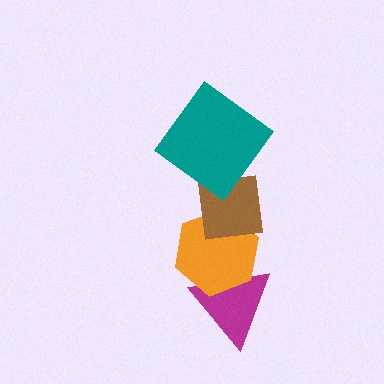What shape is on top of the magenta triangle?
The orange hexagon is on top of the magenta triangle.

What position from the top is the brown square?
The brown square is 2nd from the top.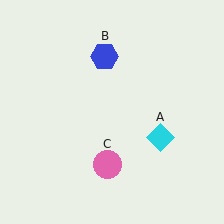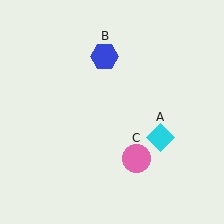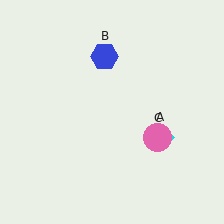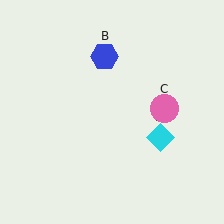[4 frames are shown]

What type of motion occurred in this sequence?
The pink circle (object C) rotated counterclockwise around the center of the scene.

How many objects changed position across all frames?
1 object changed position: pink circle (object C).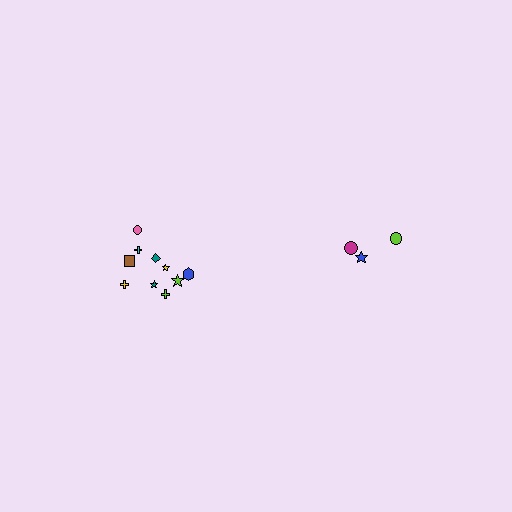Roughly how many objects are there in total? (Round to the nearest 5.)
Roughly 15 objects in total.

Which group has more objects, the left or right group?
The left group.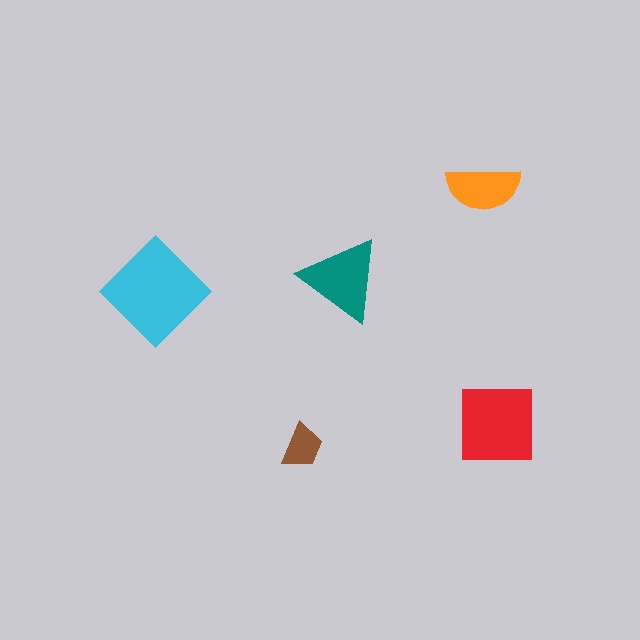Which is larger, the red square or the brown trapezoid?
The red square.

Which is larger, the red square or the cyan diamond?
The cyan diamond.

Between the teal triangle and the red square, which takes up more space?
The red square.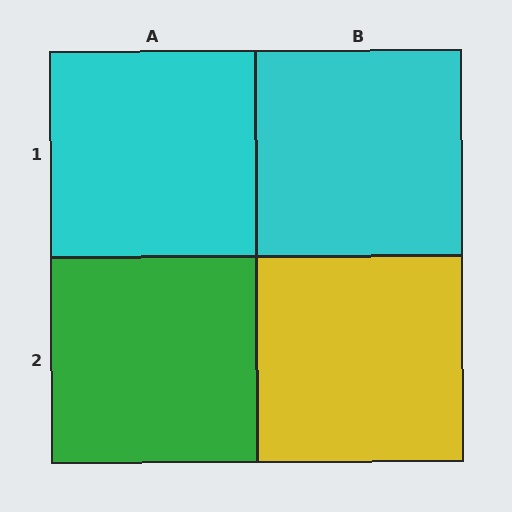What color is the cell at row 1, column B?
Cyan.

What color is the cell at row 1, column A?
Cyan.